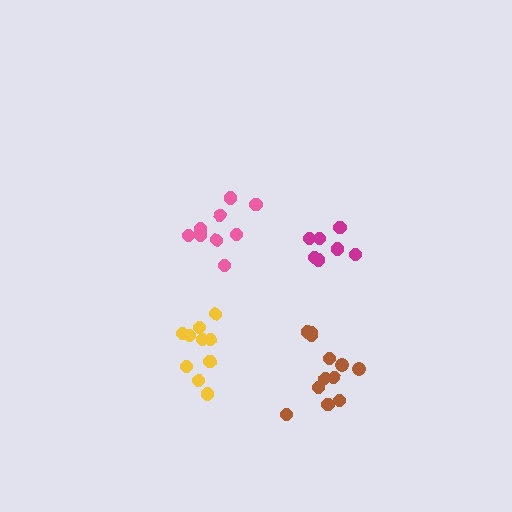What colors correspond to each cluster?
The clusters are colored: pink, brown, yellow, magenta.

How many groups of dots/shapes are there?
There are 4 groups.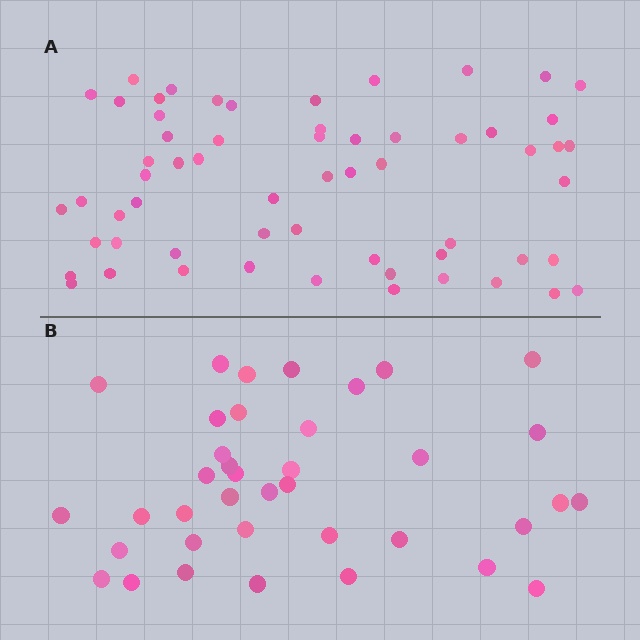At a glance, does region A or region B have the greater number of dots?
Region A (the top region) has more dots.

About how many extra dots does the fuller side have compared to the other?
Region A has approximately 20 more dots than region B.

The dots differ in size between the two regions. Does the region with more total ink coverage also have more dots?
No. Region B has more total ink coverage because its dots are larger, but region A actually contains more individual dots. Total area can be misleading — the number of items is what matters here.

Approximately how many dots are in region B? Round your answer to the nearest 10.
About 40 dots. (The exact count is 38, which rounds to 40.)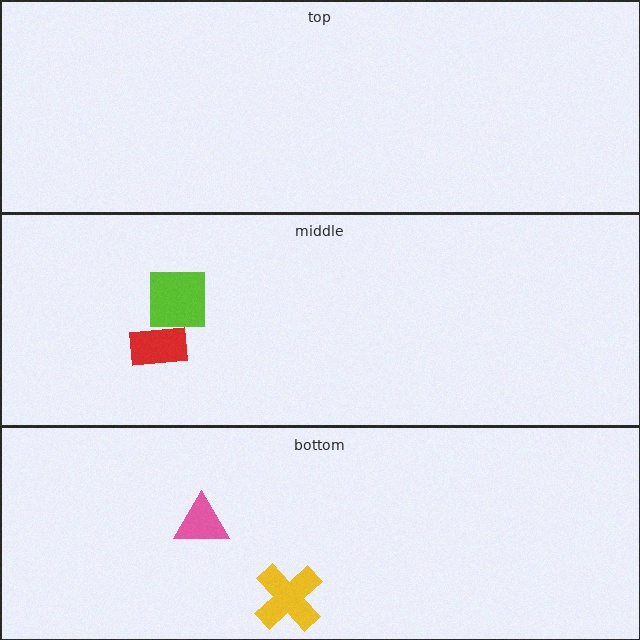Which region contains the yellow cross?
The bottom region.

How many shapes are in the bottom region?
2.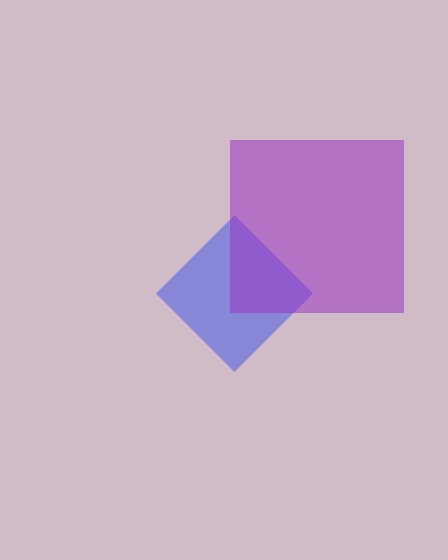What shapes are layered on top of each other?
The layered shapes are: a blue diamond, a purple square.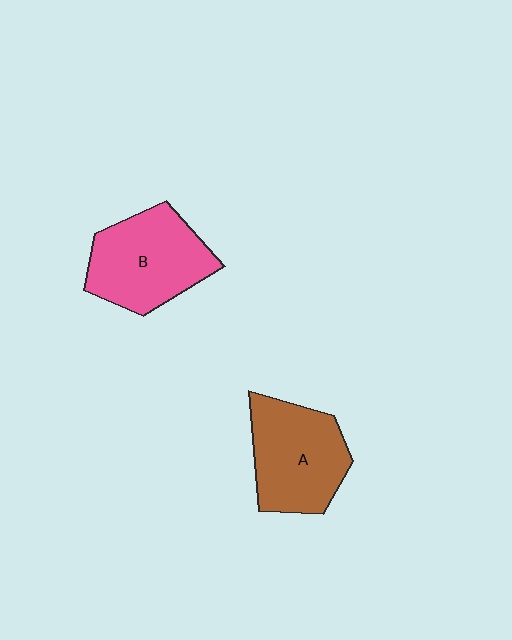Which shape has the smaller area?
Shape A (brown).